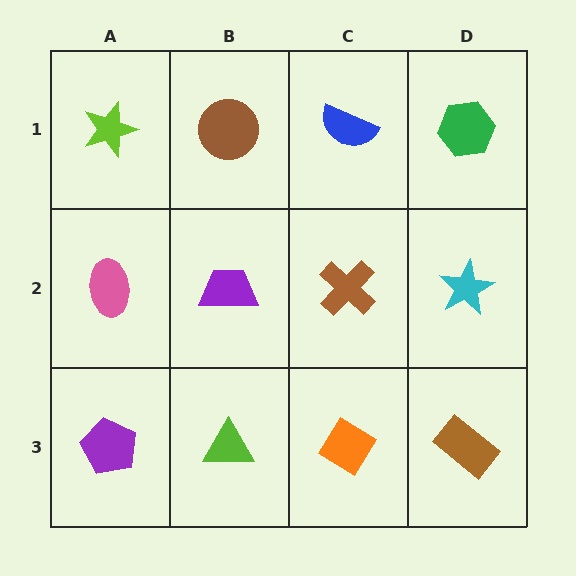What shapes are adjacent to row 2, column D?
A green hexagon (row 1, column D), a brown rectangle (row 3, column D), a brown cross (row 2, column C).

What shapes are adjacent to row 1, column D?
A cyan star (row 2, column D), a blue semicircle (row 1, column C).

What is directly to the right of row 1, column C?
A green hexagon.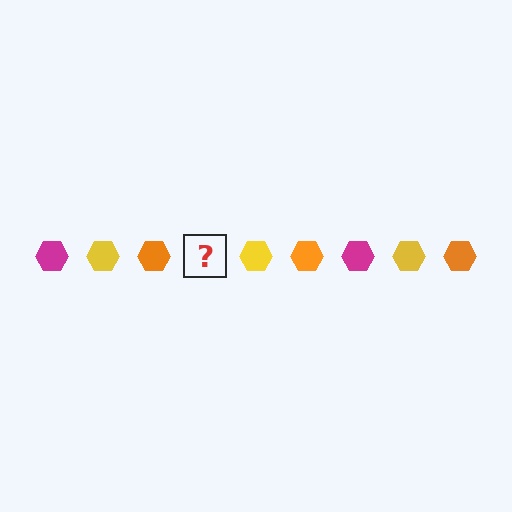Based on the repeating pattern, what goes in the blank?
The blank should be a magenta hexagon.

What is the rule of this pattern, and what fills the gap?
The rule is that the pattern cycles through magenta, yellow, orange hexagons. The gap should be filled with a magenta hexagon.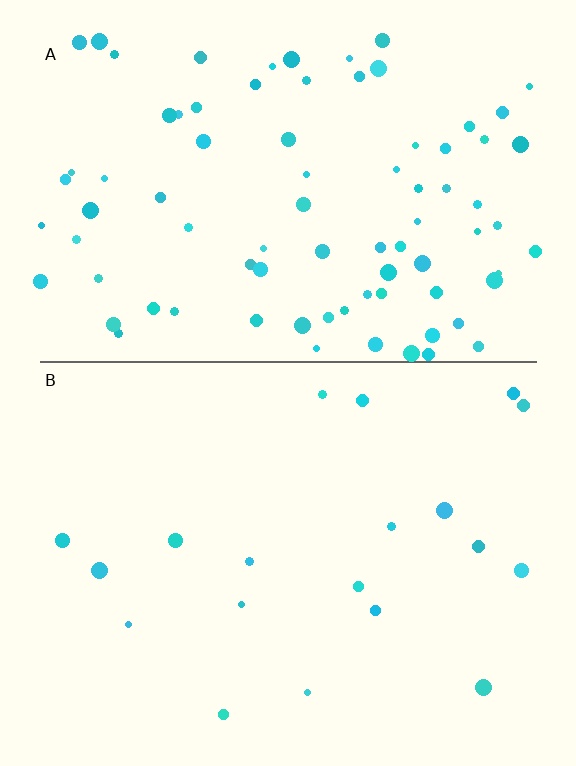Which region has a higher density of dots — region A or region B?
A (the top).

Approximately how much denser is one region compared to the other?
Approximately 4.4× — region A over region B.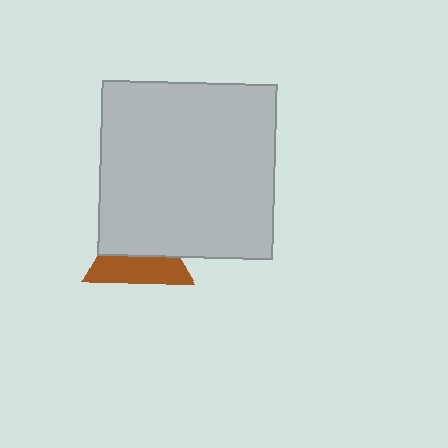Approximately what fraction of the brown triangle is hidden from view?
Roughly 54% of the brown triangle is hidden behind the light gray square.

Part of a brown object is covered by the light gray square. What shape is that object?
It is a triangle.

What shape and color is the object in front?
The object in front is a light gray square.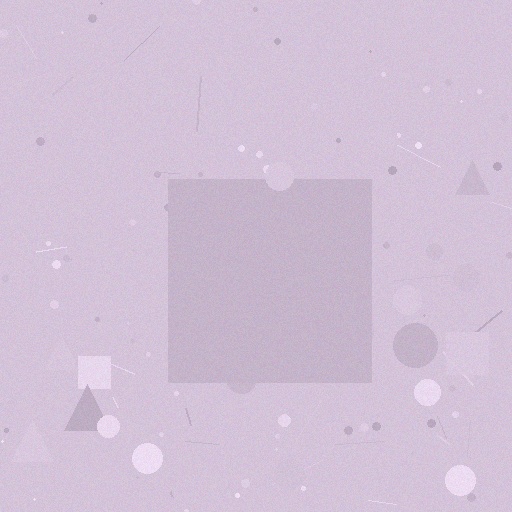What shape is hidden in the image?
A square is hidden in the image.